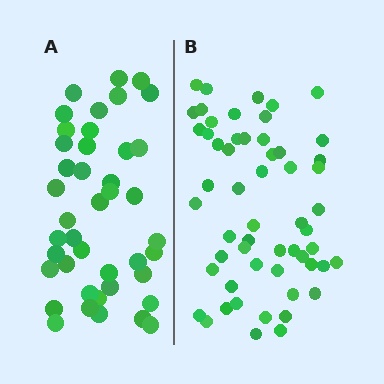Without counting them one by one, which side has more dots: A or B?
Region B (the right region) has more dots.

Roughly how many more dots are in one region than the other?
Region B has approximately 15 more dots than region A.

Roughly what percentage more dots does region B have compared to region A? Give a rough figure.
About 35% more.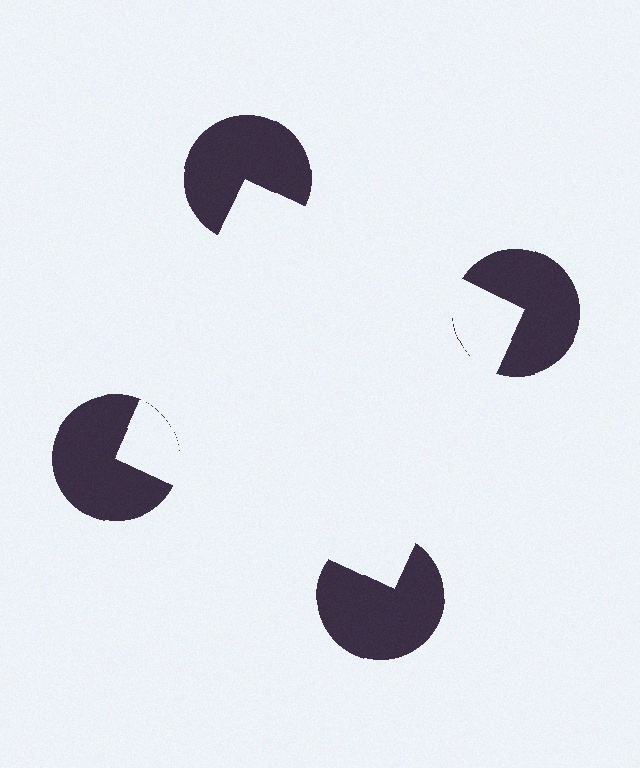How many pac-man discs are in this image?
There are 4 — one at each vertex of the illusory square.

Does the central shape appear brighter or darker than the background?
It typically appears slightly brighter than the background, even though no actual brightness change is drawn.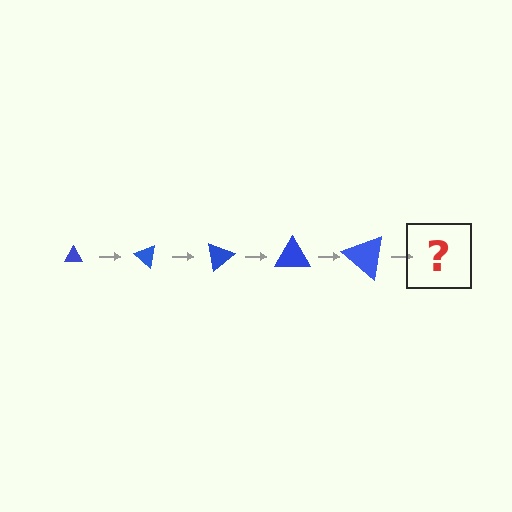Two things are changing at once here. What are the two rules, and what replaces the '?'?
The two rules are that the triangle grows larger each step and it rotates 40 degrees each step. The '?' should be a triangle, larger than the previous one and rotated 200 degrees from the start.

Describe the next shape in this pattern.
It should be a triangle, larger than the previous one and rotated 200 degrees from the start.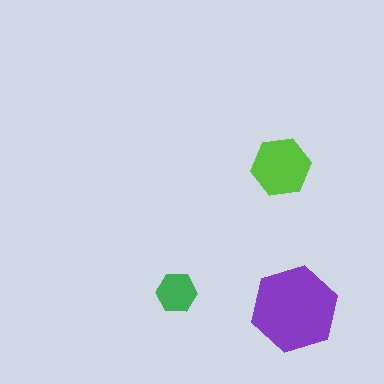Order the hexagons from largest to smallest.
the purple one, the lime one, the green one.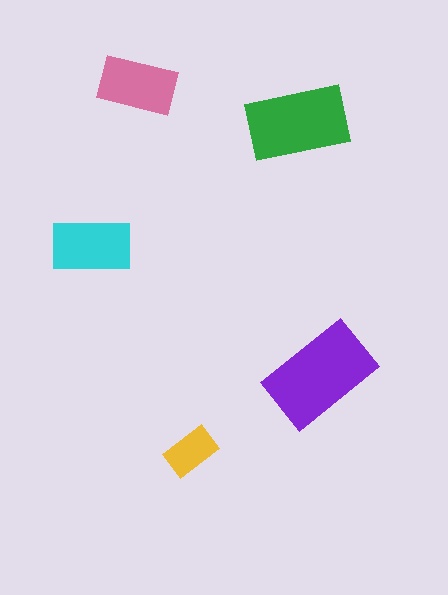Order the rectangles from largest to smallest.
the purple one, the green one, the cyan one, the pink one, the yellow one.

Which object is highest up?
The pink rectangle is topmost.